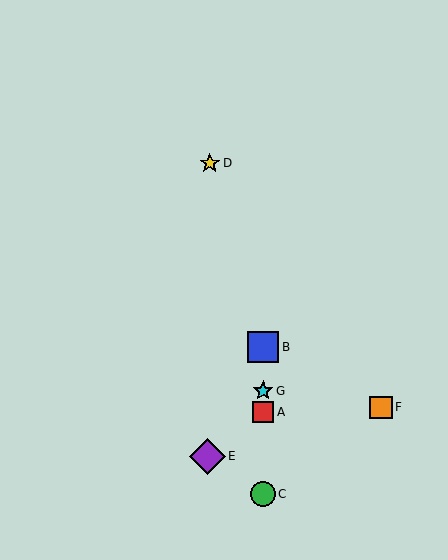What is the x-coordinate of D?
Object D is at x≈210.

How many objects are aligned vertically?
4 objects (A, B, C, G) are aligned vertically.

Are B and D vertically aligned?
No, B is at x≈263 and D is at x≈210.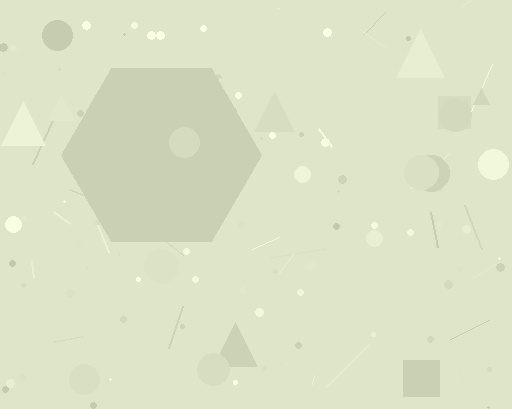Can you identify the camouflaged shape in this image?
The camouflaged shape is a hexagon.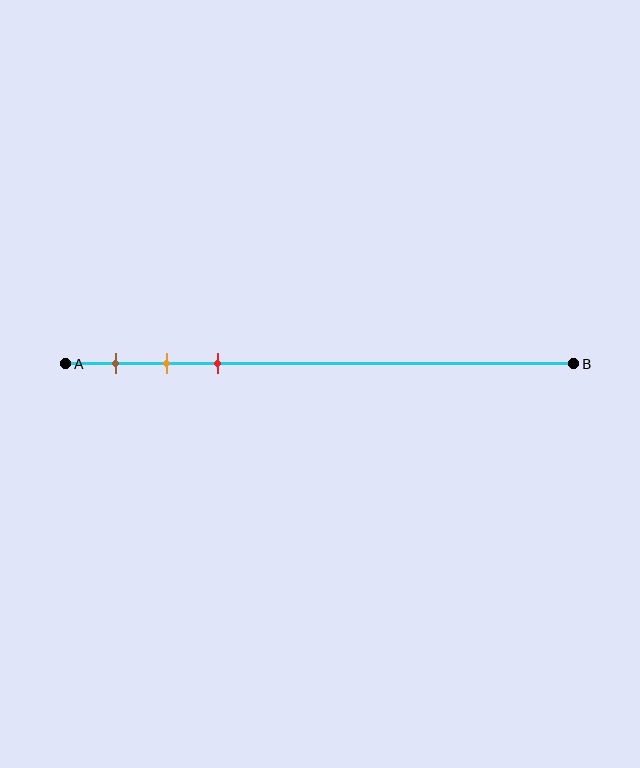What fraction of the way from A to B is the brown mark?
The brown mark is approximately 10% (0.1) of the way from A to B.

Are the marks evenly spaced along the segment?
Yes, the marks are approximately evenly spaced.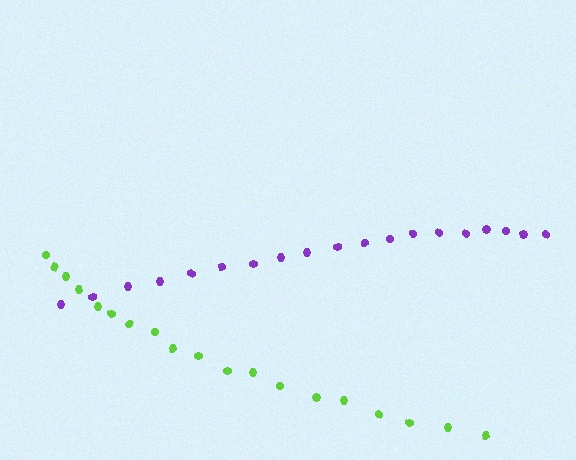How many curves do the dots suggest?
There are 2 distinct paths.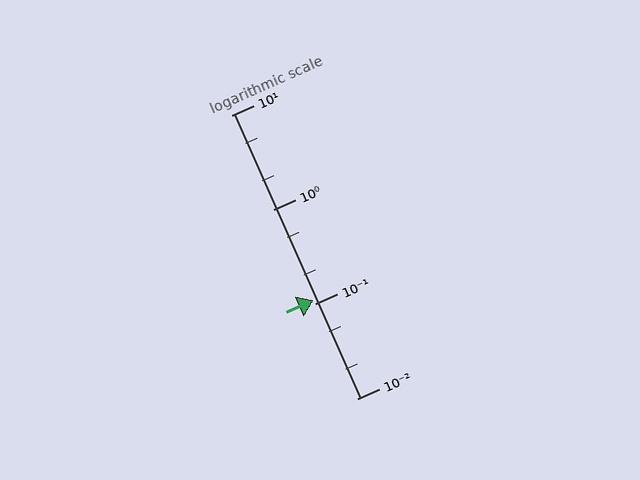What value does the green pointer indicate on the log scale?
The pointer indicates approximately 0.11.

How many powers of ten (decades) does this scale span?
The scale spans 3 decades, from 0.01 to 10.